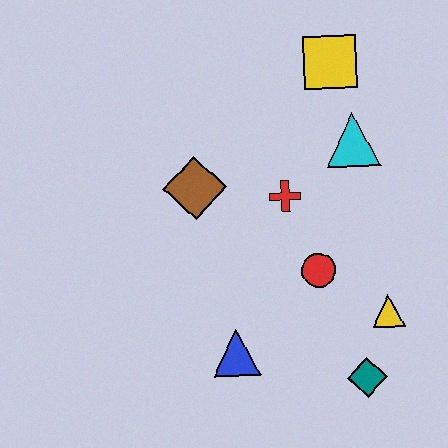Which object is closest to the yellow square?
The cyan triangle is closest to the yellow square.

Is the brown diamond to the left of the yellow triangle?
Yes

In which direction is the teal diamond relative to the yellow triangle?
The teal diamond is below the yellow triangle.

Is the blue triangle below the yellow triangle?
Yes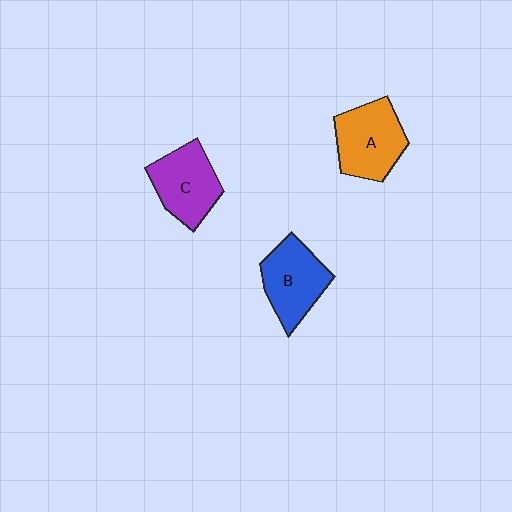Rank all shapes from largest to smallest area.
From largest to smallest: A (orange), B (blue), C (purple).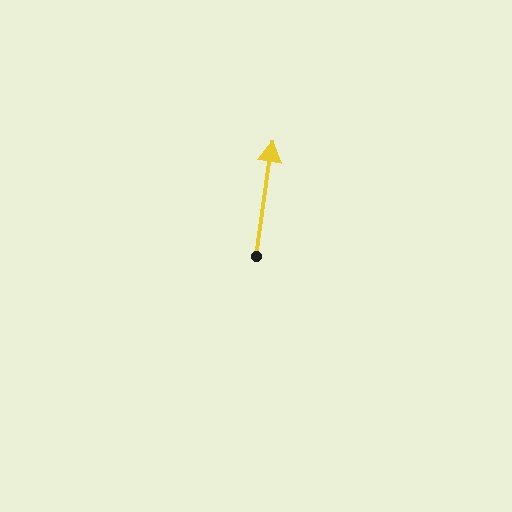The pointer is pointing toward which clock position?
Roughly 12 o'clock.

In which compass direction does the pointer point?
North.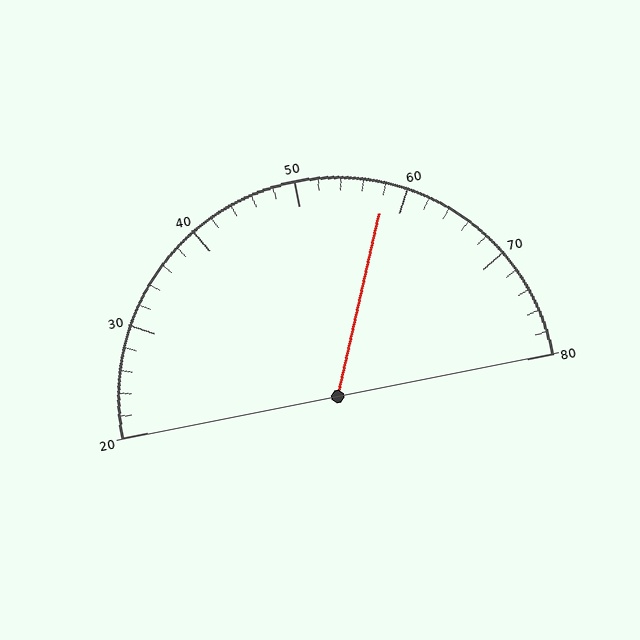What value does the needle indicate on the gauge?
The needle indicates approximately 58.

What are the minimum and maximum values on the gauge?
The gauge ranges from 20 to 80.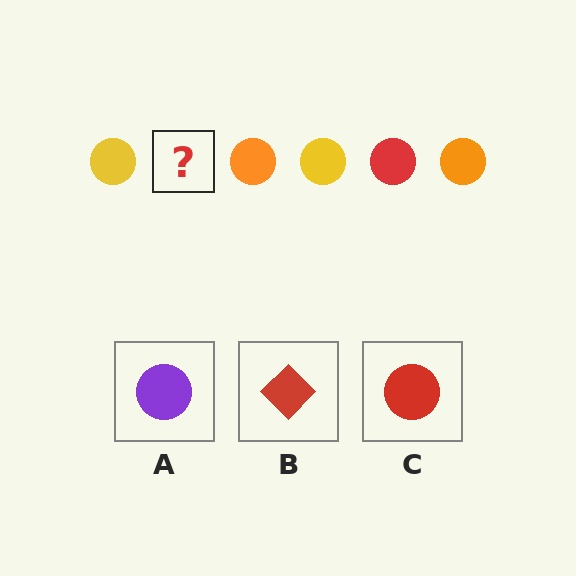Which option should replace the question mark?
Option C.